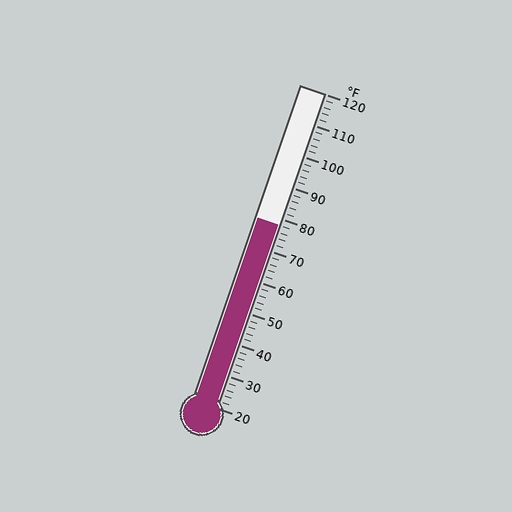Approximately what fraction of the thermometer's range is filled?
The thermometer is filled to approximately 60% of its range.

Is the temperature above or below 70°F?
The temperature is above 70°F.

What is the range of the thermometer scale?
The thermometer scale ranges from 20°F to 120°F.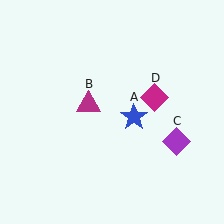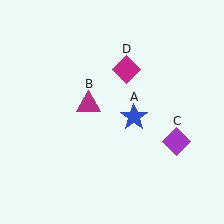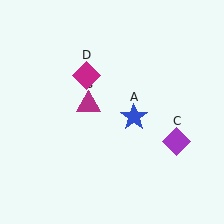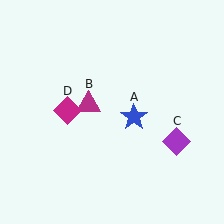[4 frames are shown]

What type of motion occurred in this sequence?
The magenta diamond (object D) rotated counterclockwise around the center of the scene.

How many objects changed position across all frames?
1 object changed position: magenta diamond (object D).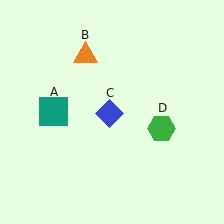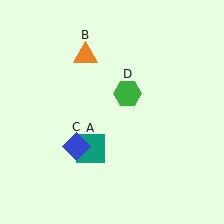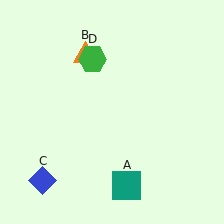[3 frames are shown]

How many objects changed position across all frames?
3 objects changed position: teal square (object A), blue diamond (object C), green hexagon (object D).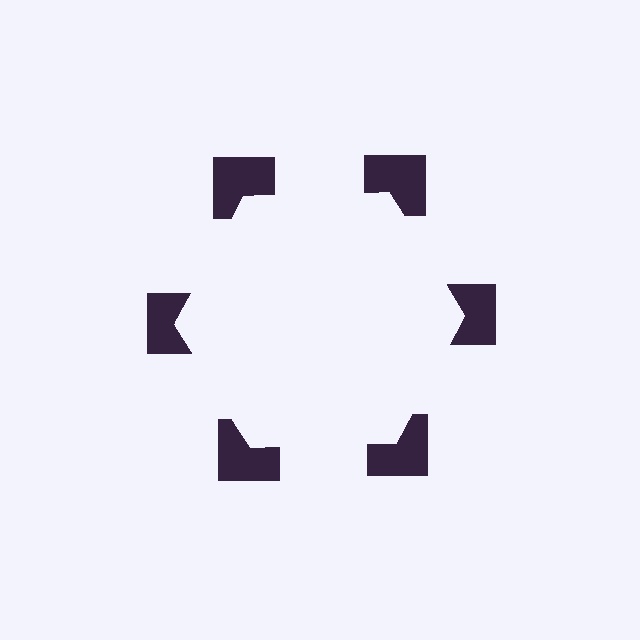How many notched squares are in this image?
There are 6 — one at each vertex of the illusory hexagon.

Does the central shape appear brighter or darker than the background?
It typically appears slightly brighter than the background, even though no actual brightness change is drawn.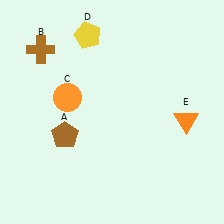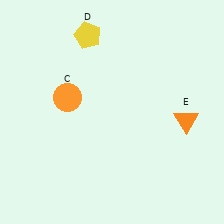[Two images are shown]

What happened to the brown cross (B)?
The brown cross (B) was removed in Image 2. It was in the top-left area of Image 1.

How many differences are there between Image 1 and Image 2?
There are 2 differences between the two images.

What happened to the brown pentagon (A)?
The brown pentagon (A) was removed in Image 2. It was in the bottom-left area of Image 1.